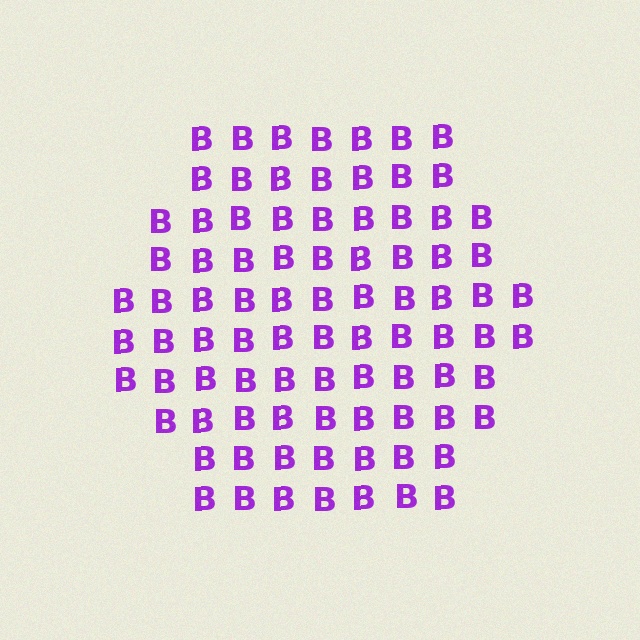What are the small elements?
The small elements are letter B's.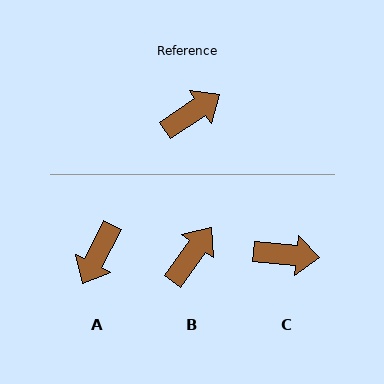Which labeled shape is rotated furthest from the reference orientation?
A, about 151 degrees away.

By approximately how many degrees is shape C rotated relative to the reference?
Approximately 39 degrees clockwise.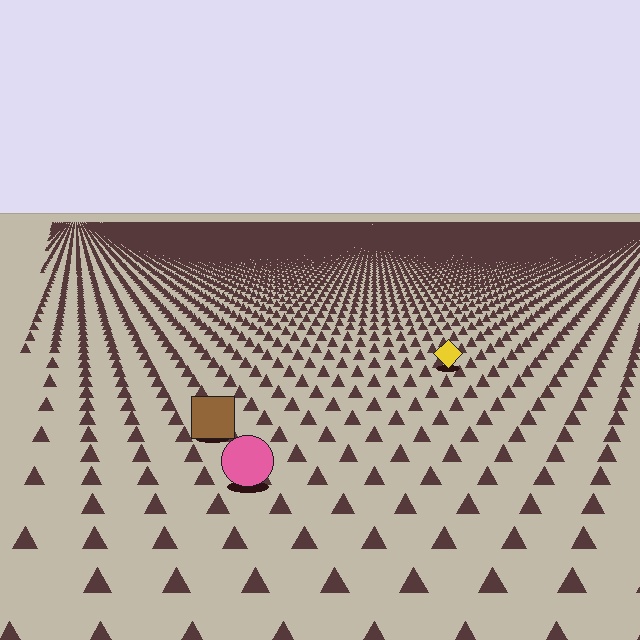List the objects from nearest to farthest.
From nearest to farthest: the pink circle, the brown square, the yellow diamond.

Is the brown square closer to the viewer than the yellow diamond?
Yes. The brown square is closer — you can tell from the texture gradient: the ground texture is coarser near it.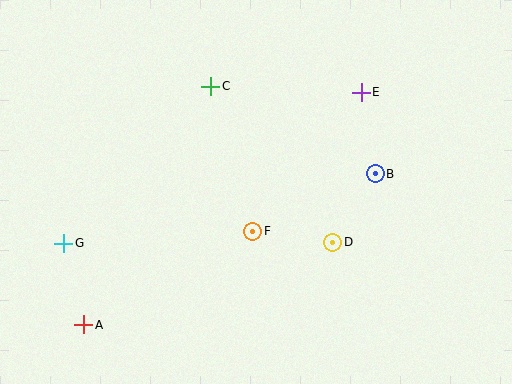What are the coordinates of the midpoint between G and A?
The midpoint between G and A is at (74, 284).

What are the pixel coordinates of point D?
Point D is at (333, 242).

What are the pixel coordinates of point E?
Point E is at (361, 92).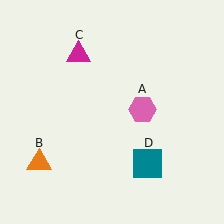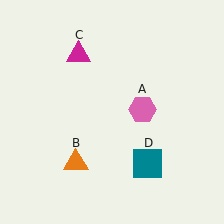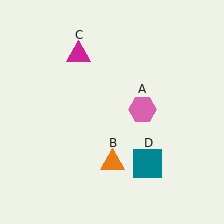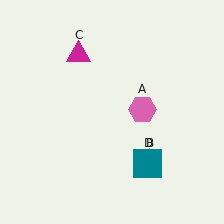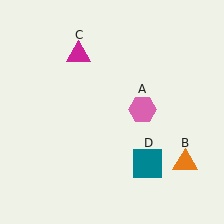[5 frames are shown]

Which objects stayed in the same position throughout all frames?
Pink hexagon (object A) and magenta triangle (object C) and teal square (object D) remained stationary.